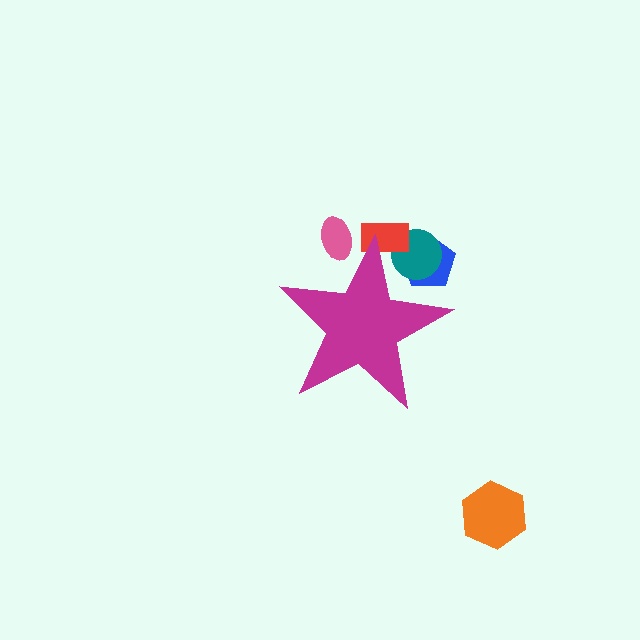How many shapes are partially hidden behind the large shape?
4 shapes are partially hidden.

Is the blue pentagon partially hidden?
Yes, the blue pentagon is partially hidden behind the magenta star.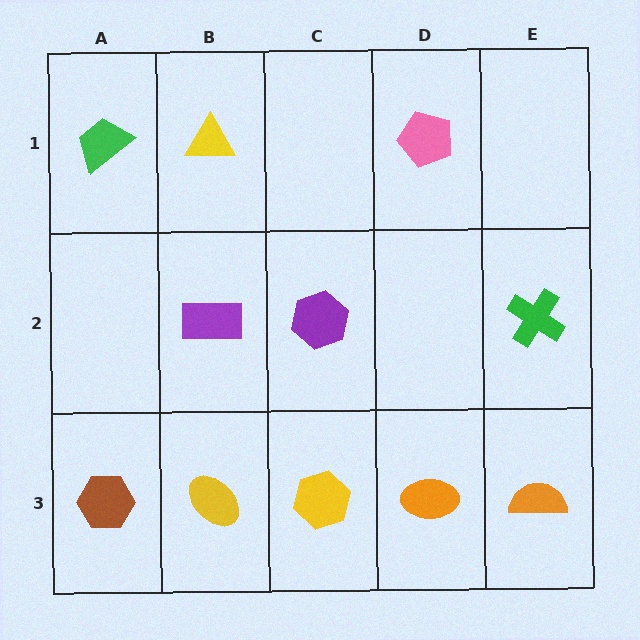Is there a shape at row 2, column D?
No, that cell is empty.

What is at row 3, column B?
A yellow ellipse.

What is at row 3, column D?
An orange ellipse.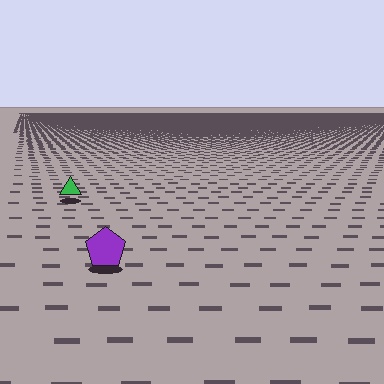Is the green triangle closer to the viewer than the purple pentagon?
No. The purple pentagon is closer — you can tell from the texture gradient: the ground texture is coarser near it.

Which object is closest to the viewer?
The purple pentagon is closest. The texture marks near it are larger and more spread out.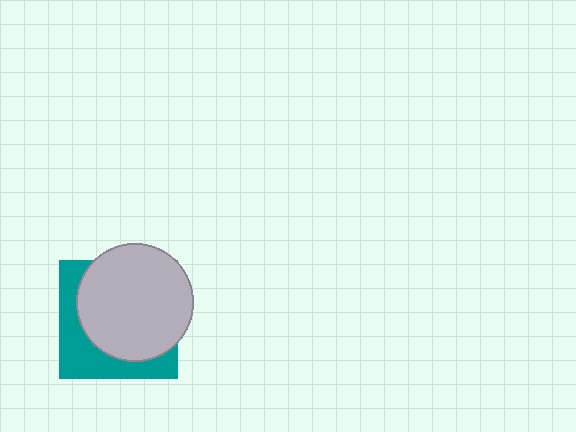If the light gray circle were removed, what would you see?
You would see the complete teal square.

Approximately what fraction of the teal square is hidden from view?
Roughly 65% of the teal square is hidden behind the light gray circle.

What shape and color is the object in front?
The object in front is a light gray circle.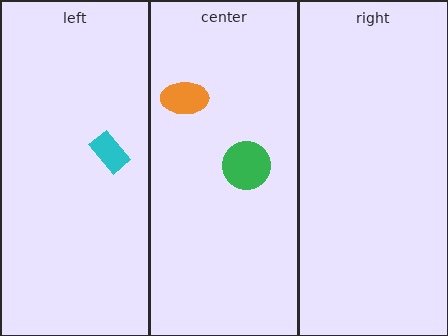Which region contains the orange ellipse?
The center region.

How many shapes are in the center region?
2.